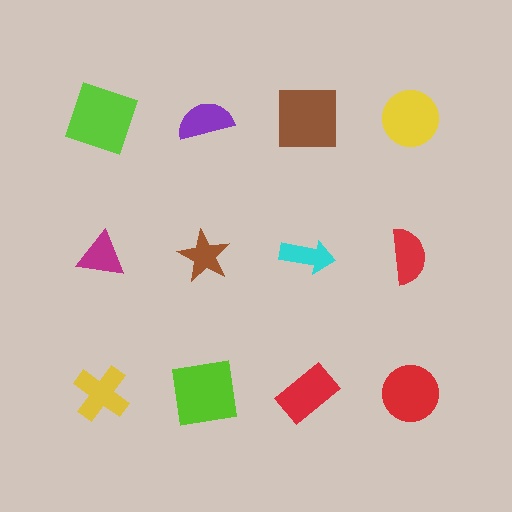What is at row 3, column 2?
A lime square.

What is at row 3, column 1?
A yellow cross.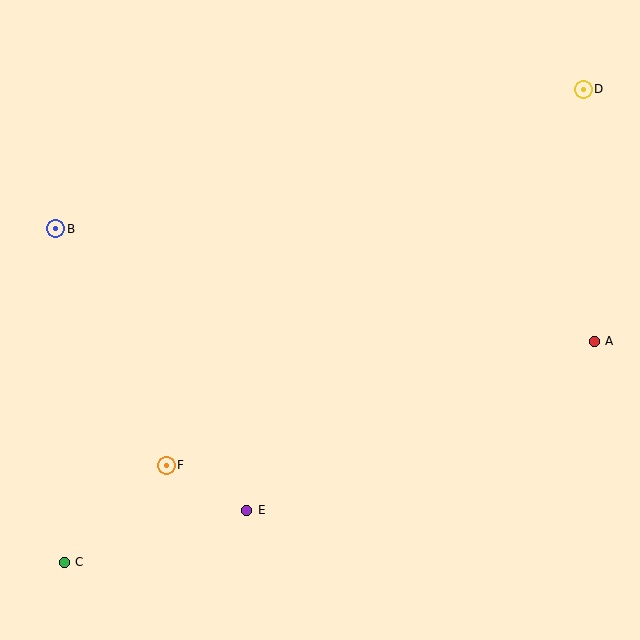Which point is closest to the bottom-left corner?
Point C is closest to the bottom-left corner.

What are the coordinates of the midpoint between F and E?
The midpoint between F and E is at (207, 488).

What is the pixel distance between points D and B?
The distance between D and B is 545 pixels.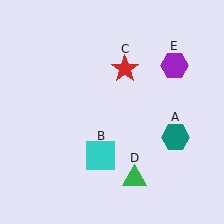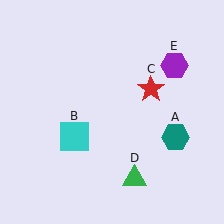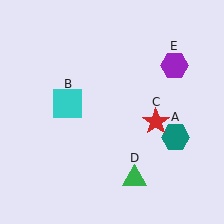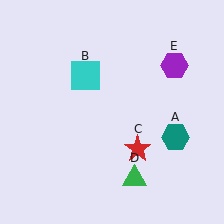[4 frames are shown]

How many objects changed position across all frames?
2 objects changed position: cyan square (object B), red star (object C).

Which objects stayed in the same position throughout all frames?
Teal hexagon (object A) and green triangle (object D) and purple hexagon (object E) remained stationary.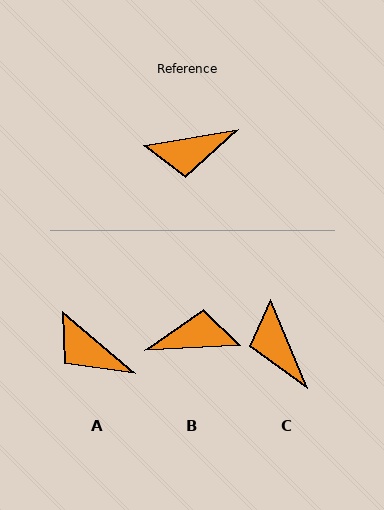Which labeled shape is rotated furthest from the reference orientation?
B, about 173 degrees away.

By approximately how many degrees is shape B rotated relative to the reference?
Approximately 173 degrees counter-clockwise.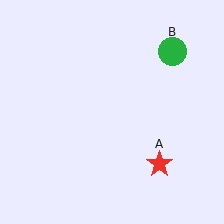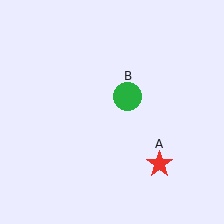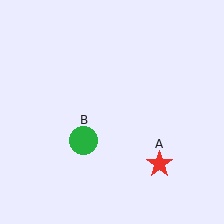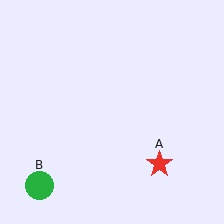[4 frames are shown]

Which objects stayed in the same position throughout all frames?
Red star (object A) remained stationary.